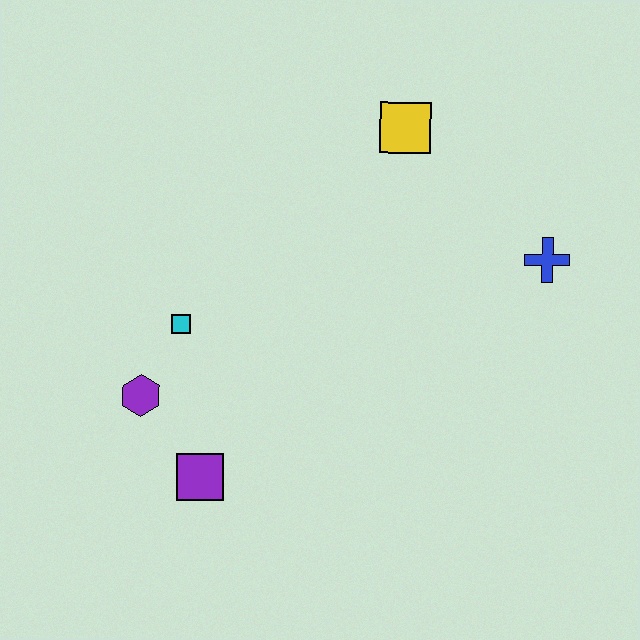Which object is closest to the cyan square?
The purple hexagon is closest to the cyan square.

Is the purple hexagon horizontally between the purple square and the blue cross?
No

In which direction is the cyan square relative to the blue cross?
The cyan square is to the left of the blue cross.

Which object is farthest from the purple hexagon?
The blue cross is farthest from the purple hexagon.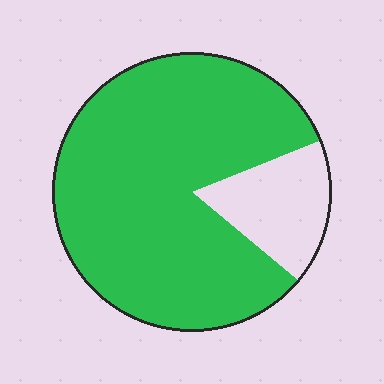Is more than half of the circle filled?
Yes.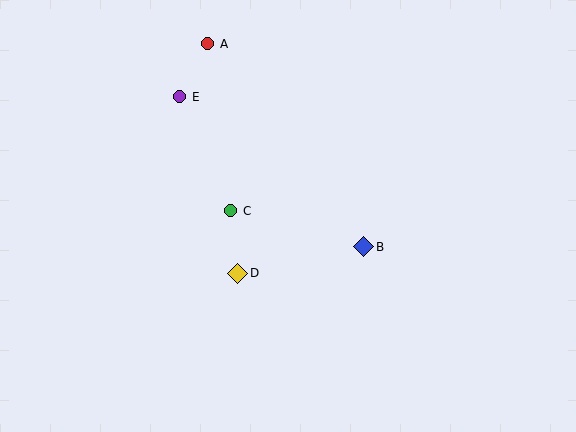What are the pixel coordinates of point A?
Point A is at (208, 44).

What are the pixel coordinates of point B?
Point B is at (364, 247).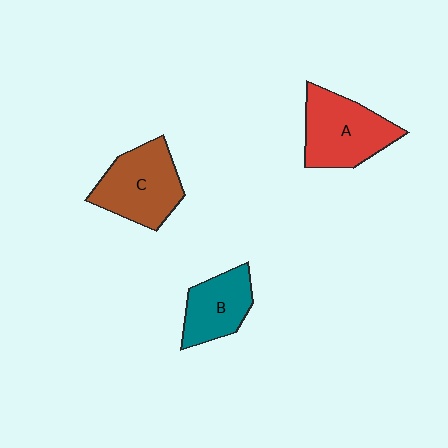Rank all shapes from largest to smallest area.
From largest to smallest: A (red), C (brown), B (teal).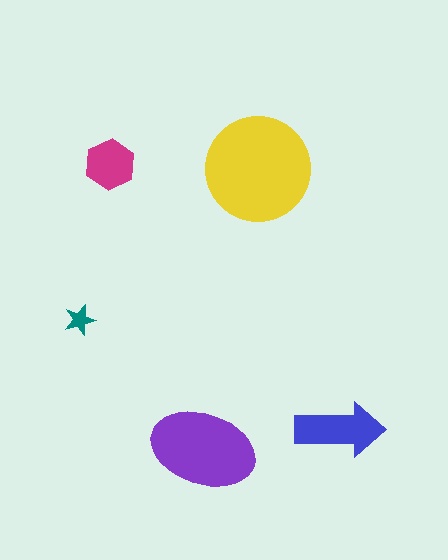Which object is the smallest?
The teal star.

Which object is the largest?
The yellow circle.